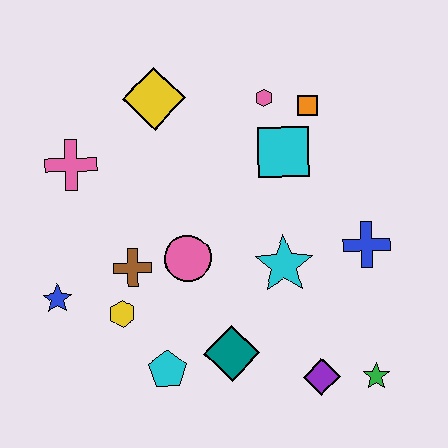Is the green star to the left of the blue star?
No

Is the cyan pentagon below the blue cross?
Yes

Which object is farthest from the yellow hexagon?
The orange square is farthest from the yellow hexagon.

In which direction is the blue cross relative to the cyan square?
The blue cross is below the cyan square.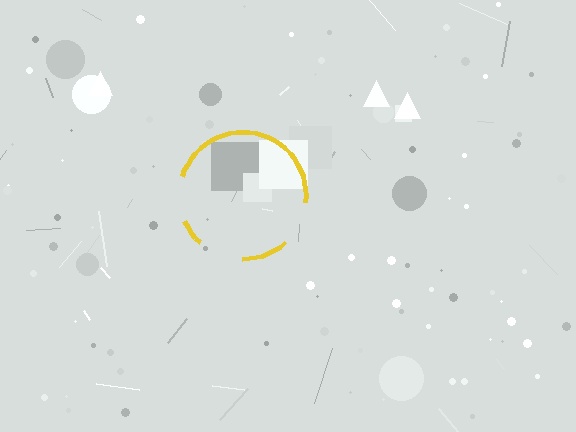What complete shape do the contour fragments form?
The contour fragments form a circle.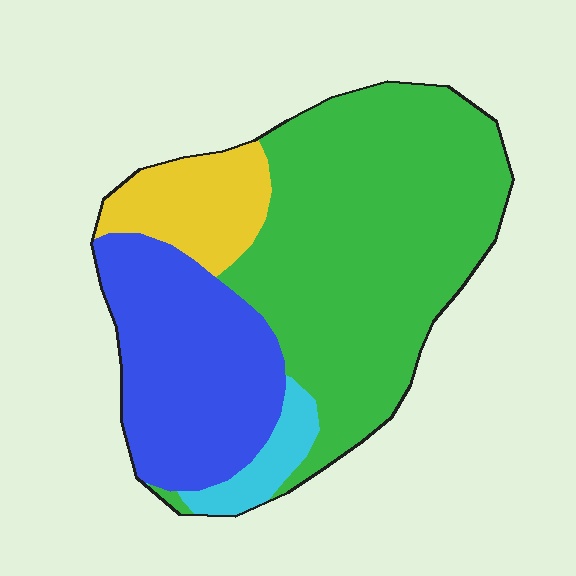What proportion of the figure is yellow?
Yellow covers 12% of the figure.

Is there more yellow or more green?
Green.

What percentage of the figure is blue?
Blue covers around 30% of the figure.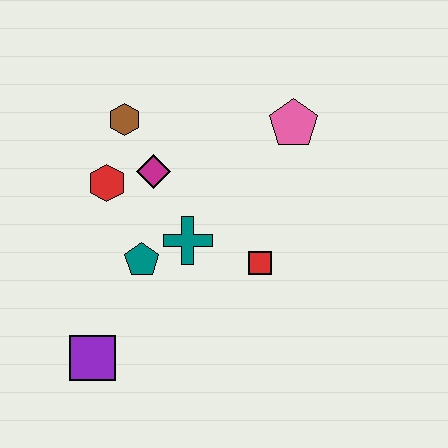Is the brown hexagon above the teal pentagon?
Yes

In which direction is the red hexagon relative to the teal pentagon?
The red hexagon is above the teal pentagon.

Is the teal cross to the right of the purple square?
Yes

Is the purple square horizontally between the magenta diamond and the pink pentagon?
No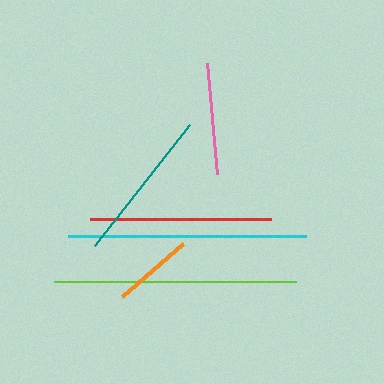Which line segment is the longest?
The lime line is the longest at approximately 242 pixels.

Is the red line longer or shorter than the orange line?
The red line is longer than the orange line.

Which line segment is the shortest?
The orange line is the shortest at approximately 81 pixels.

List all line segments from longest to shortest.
From longest to shortest: lime, cyan, red, teal, pink, orange.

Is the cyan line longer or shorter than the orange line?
The cyan line is longer than the orange line.